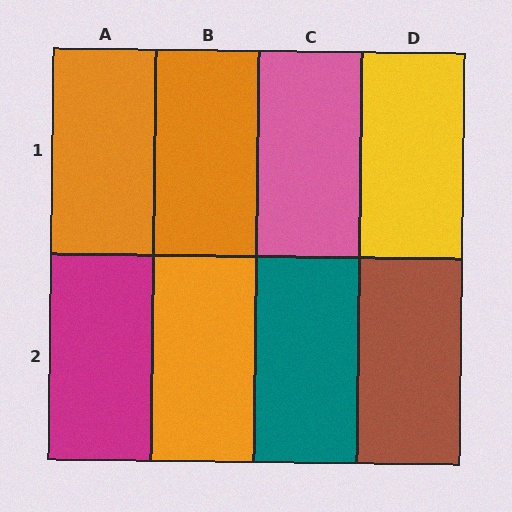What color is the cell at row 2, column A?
Magenta.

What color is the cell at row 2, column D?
Brown.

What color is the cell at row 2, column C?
Teal.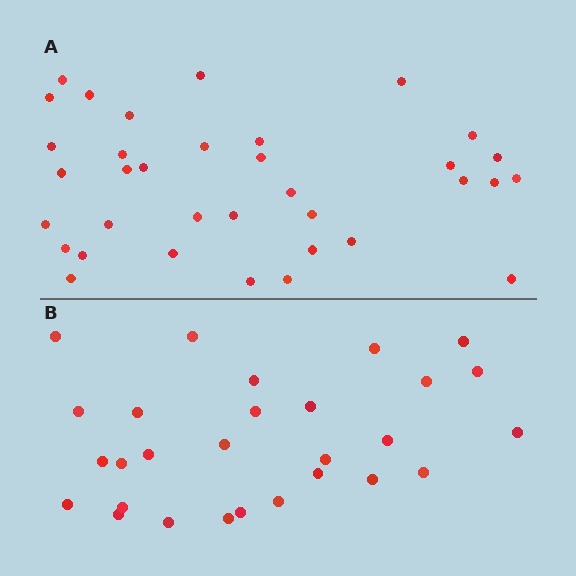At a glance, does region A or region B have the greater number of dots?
Region A (the top region) has more dots.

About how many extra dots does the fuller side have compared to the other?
Region A has roughly 8 or so more dots than region B.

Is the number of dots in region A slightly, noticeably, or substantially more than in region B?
Region A has noticeably more, but not dramatically so. The ratio is roughly 1.2 to 1.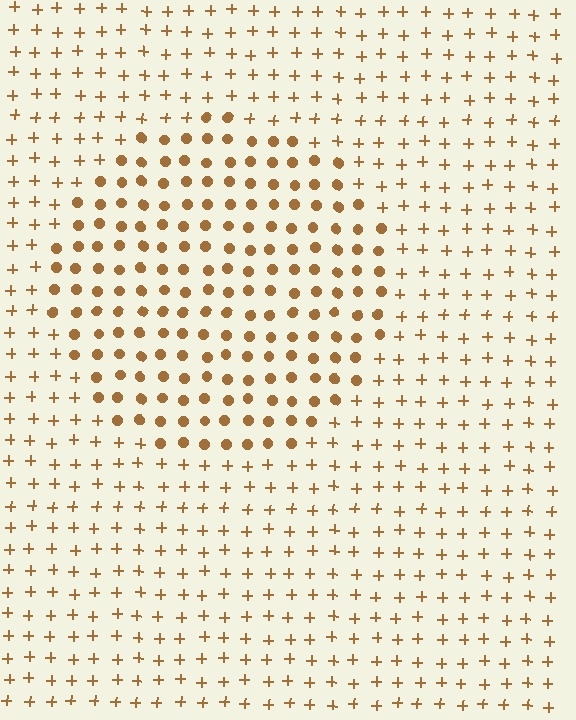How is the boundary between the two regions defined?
The boundary is defined by a change in element shape: circles inside vs. plus signs outside. All elements share the same color and spacing.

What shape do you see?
I see a circle.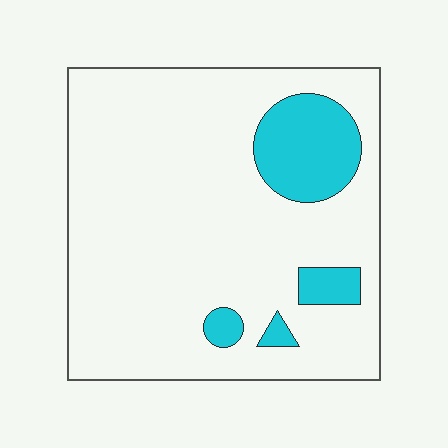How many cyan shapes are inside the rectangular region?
4.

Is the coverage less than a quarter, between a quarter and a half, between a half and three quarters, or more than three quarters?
Less than a quarter.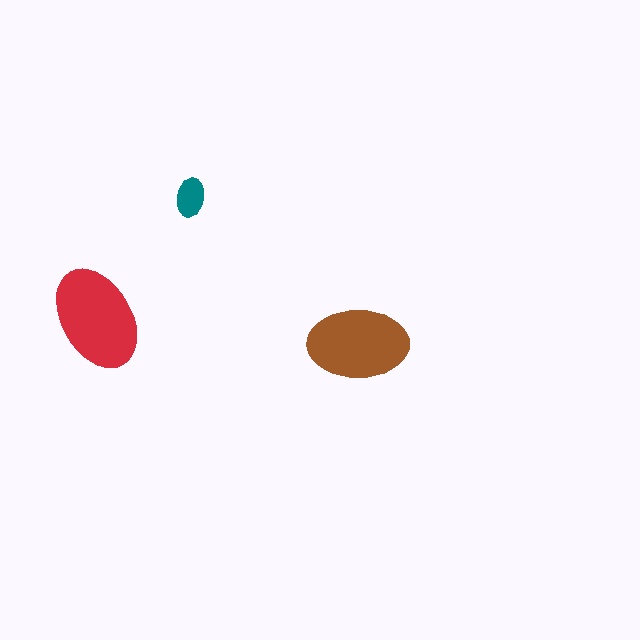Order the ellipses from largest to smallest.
the red one, the brown one, the teal one.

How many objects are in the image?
There are 3 objects in the image.